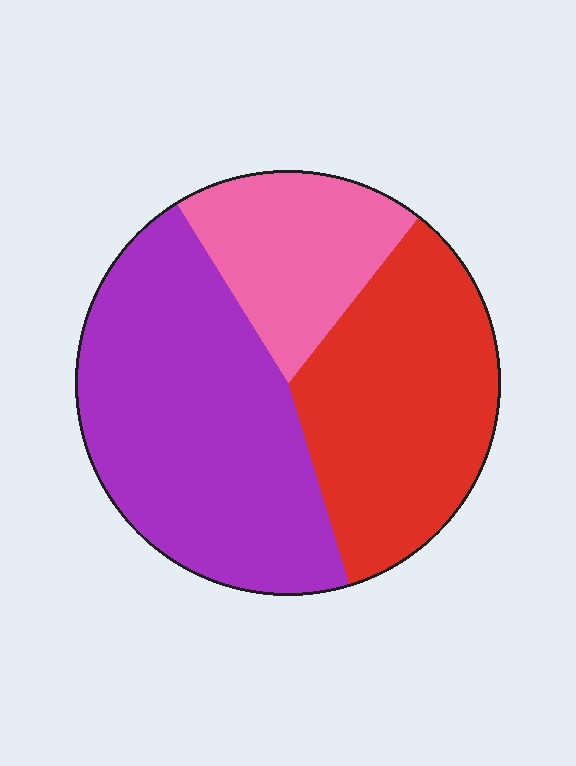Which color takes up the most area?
Purple, at roughly 45%.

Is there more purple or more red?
Purple.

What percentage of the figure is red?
Red takes up between a quarter and a half of the figure.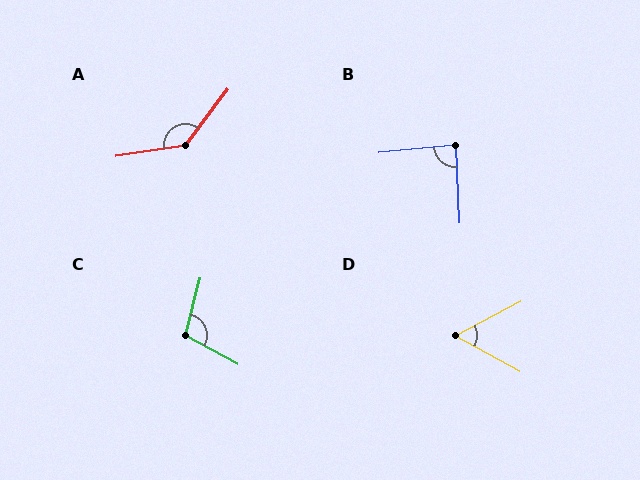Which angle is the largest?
A, at approximately 136 degrees.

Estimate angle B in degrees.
Approximately 88 degrees.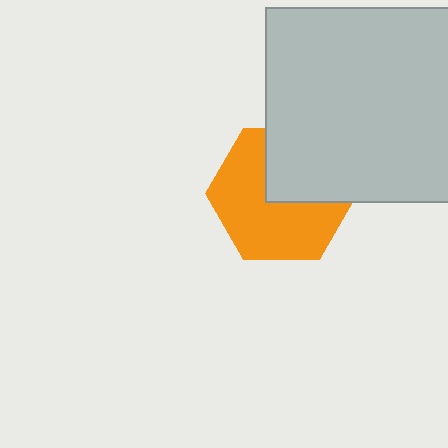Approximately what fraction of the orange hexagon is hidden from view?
Roughly 38% of the orange hexagon is hidden behind the light gray square.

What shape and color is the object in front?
The object in front is a light gray square.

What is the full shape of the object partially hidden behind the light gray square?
The partially hidden object is an orange hexagon.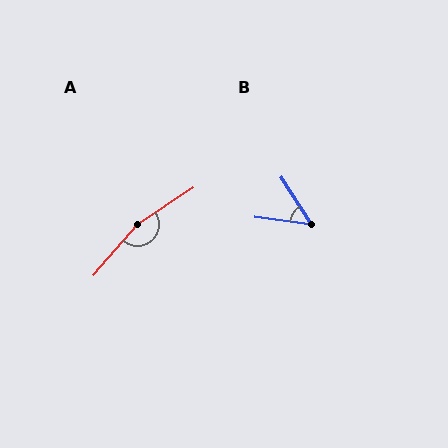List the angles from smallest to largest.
B (50°), A (164°).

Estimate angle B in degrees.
Approximately 50 degrees.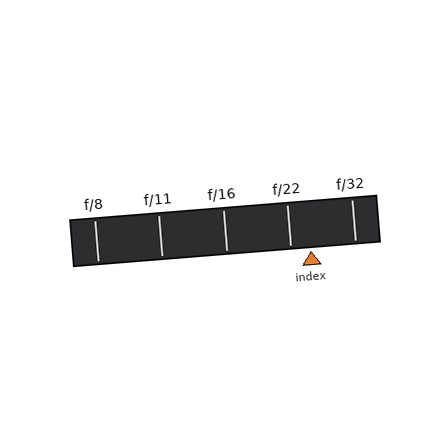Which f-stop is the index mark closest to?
The index mark is closest to f/22.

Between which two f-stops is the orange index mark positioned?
The index mark is between f/22 and f/32.